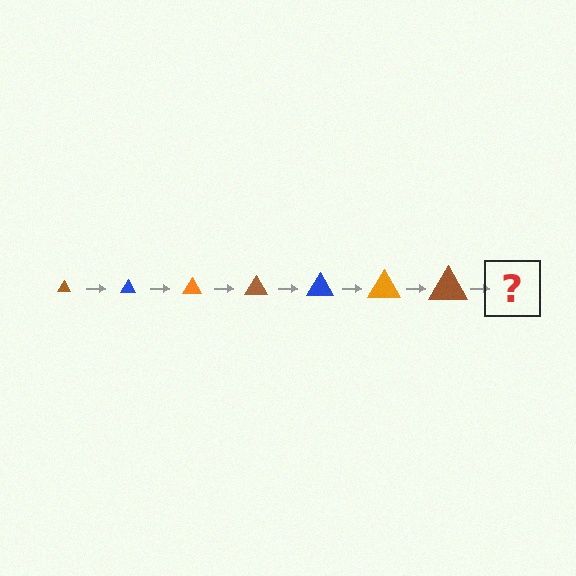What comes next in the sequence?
The next element should be a blue triangle, larger than the previous one.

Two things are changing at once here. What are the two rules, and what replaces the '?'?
The two rules are that the triangle grows larger each step and the color cycles through brown, blue, and orange. The '?' should be a blue triangle, larger than the previous one.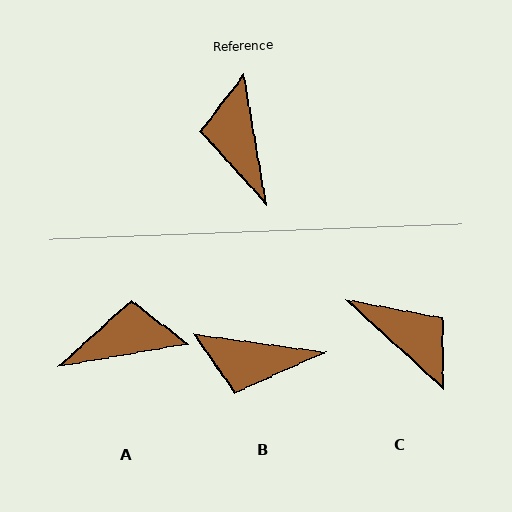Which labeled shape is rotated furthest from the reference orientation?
C, about 142 degrees away.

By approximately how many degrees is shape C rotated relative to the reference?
Approximately 142 degrees clockwise.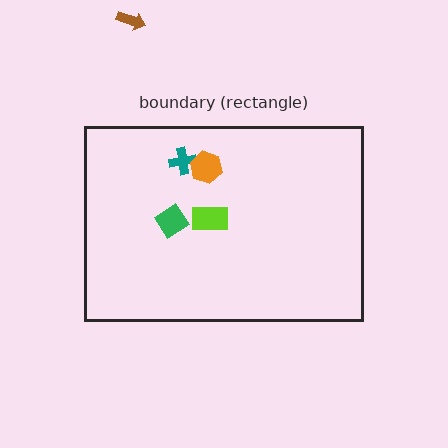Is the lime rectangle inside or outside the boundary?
Inside.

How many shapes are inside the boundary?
4 inside, 1 outside.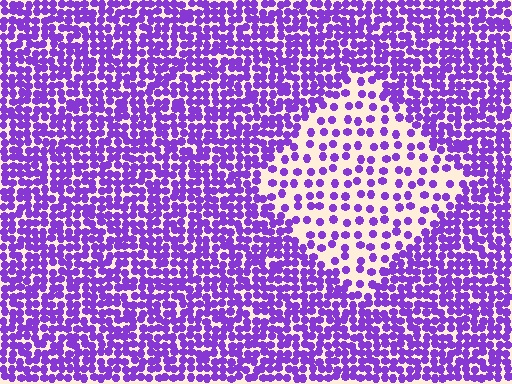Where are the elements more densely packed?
The elements are more densely packed outside the diamond boundary.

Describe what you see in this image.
The image contains small purple elements arranged at two different densities. A diamond-shaped region is visible where the elements are less densely packed than the surrounding area.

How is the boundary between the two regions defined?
The boundary is defined by a change in element density (approximately 2.4x ratio). All elements are the same color, size, and shape.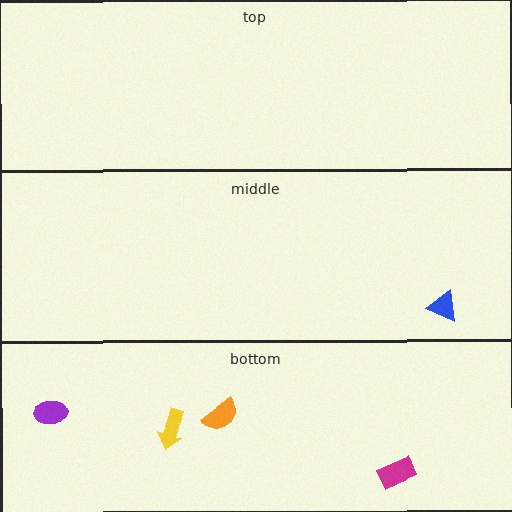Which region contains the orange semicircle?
The bottom region.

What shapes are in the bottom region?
The purple ellipse, the orange semicircle, the yellow arrow, the magenta rectangle.